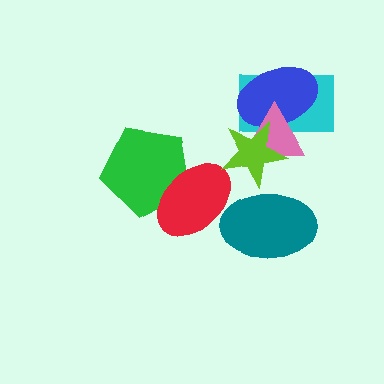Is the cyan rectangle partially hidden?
Yes, it is partially covered by another shape.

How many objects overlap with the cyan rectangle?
3 objects overlap with the cyan rectangle.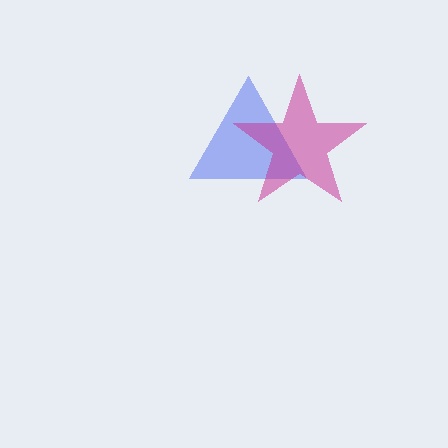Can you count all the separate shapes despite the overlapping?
Yes, there are 2 separate shapes.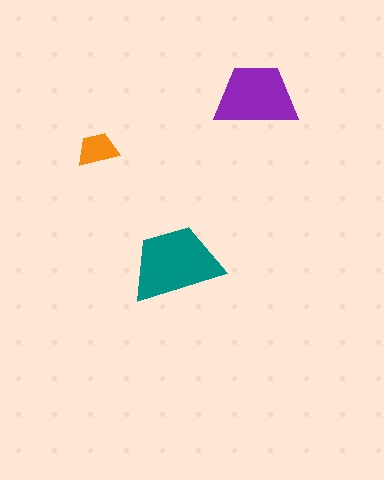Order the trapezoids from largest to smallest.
the teal one, the purple one, the orange one.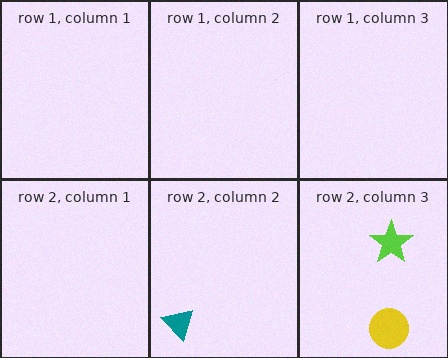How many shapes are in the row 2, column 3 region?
2.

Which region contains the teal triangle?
The row 2, column 2 region.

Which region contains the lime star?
The row 2, column 3 region.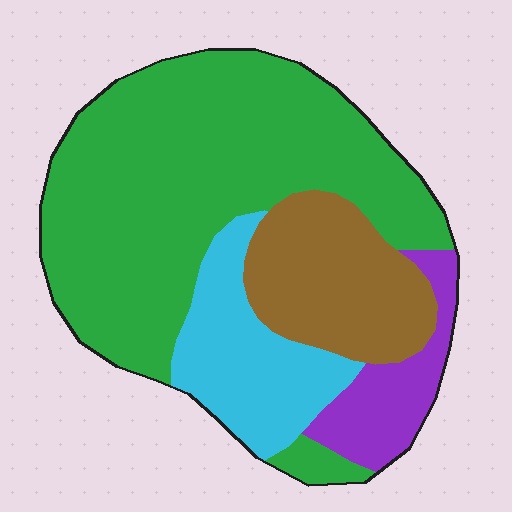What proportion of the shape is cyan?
Cyan covers 16% of the shape.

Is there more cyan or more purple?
Cyan.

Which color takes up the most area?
Green, at roughly 55%.